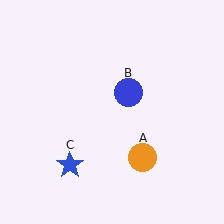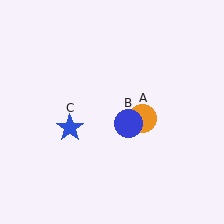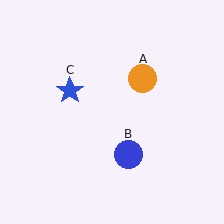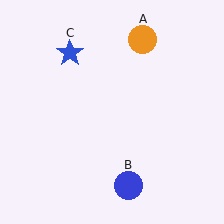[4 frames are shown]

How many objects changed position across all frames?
3 objects changed position: orange circle (object A), blue circle (object B), blue star (object C).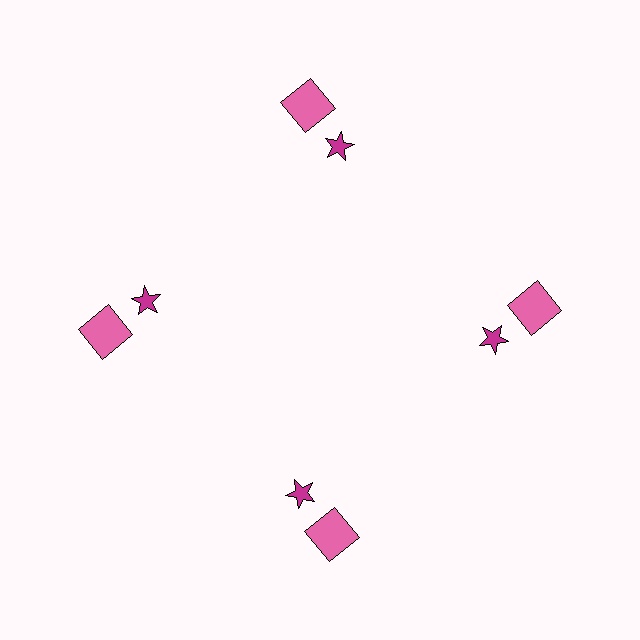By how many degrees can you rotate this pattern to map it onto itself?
The pattern maps onto itself every 90 degrees of rotation.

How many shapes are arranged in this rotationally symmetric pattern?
There are 8 shapes, arranged in 4 groups of 2.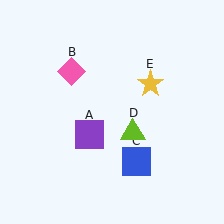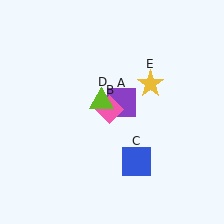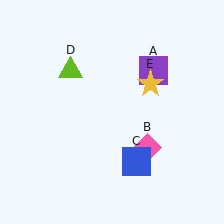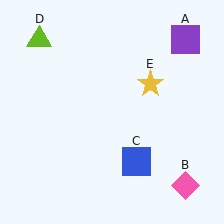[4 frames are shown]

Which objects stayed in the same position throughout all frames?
Blue square (object C) and yellow star (object E) remained stationary.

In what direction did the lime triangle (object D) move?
The lime triangle (object D) moved up and to the left.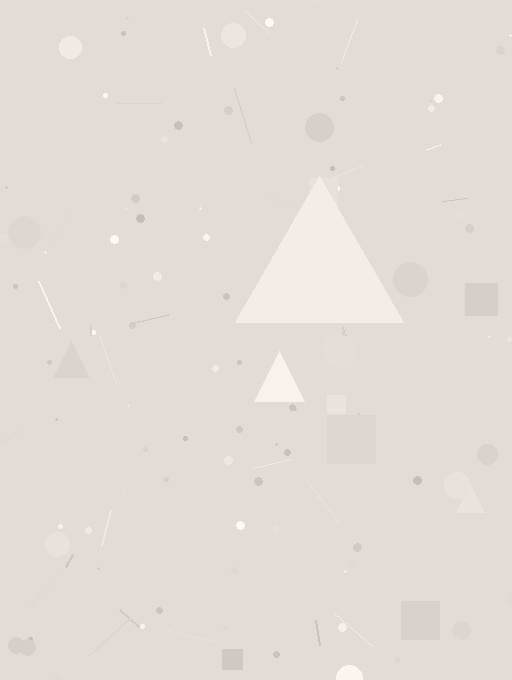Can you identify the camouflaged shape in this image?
The camouflaged shape is a triangle.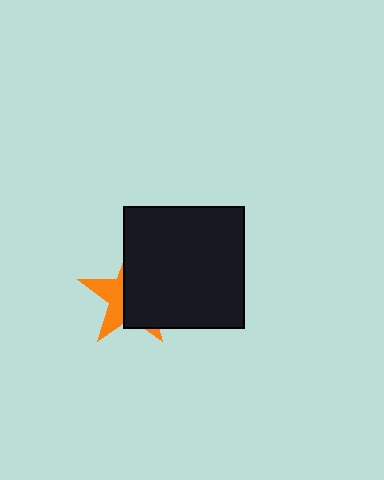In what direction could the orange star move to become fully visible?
The orange star could move left. That would shift it out from behind the black square entirely.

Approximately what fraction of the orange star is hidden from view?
Roughly 61% of the orange star is hidden behind the black square.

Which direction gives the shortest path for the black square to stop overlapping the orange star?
Moving right gives the shortest separation.